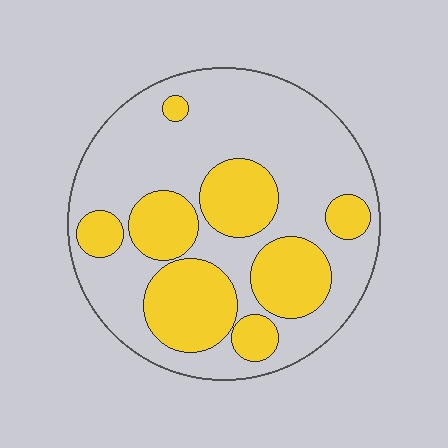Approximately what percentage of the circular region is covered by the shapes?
Approximately 35%.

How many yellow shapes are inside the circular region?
8.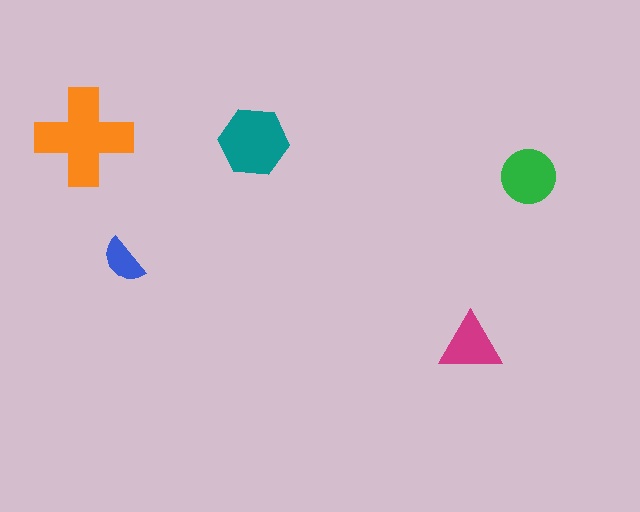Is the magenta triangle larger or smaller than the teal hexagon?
Smaller.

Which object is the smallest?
The blue semicircle.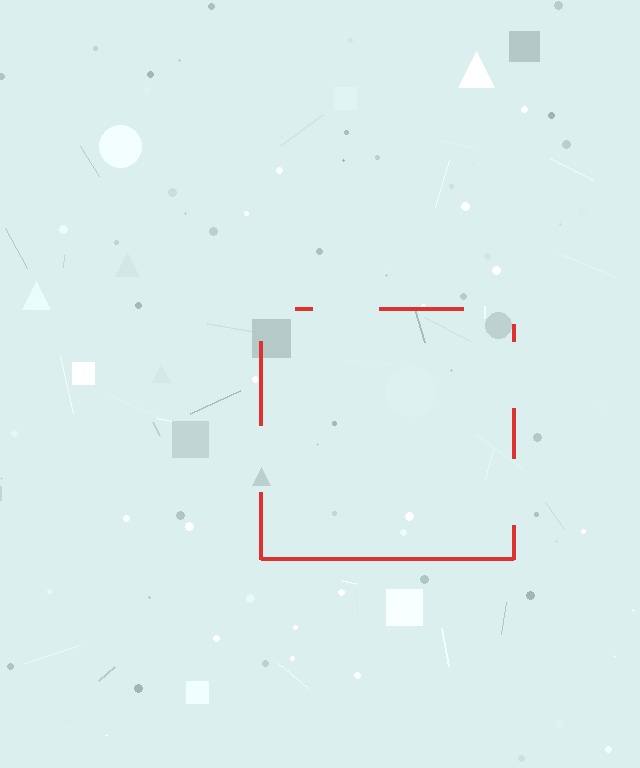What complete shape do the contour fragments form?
The contour fragments form a square.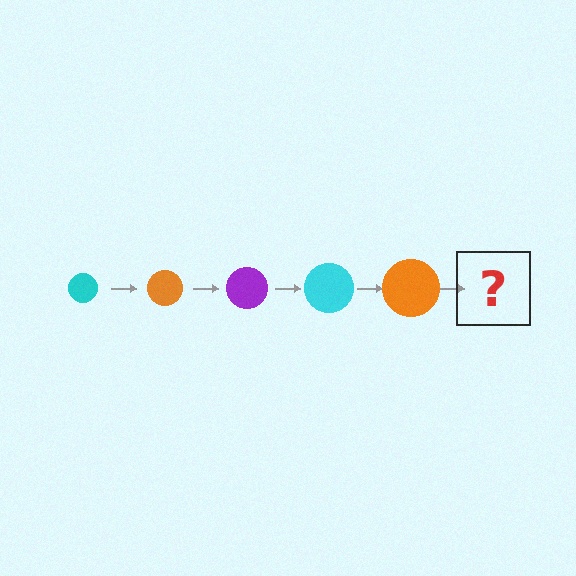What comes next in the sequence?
The next element should be a purple circle, larger than the previous one.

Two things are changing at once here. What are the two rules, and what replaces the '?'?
The two rules are that the circle grows larger each step and the color cycles through cyan, orange, and purple. The '?' should be a purple circle, larger than the previous one.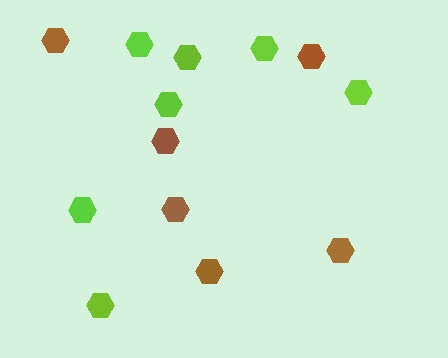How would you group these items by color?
There are 2 groups: one group of lime hexagons (7) and one group of brown hexagons (6).